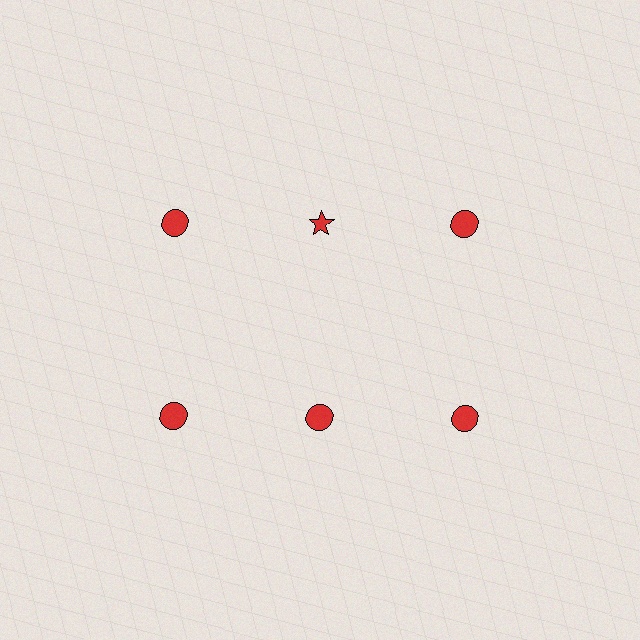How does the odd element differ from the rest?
It has a different shape: star instead of circle.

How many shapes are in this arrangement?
There are 6 shapes arranged in a grid pattern.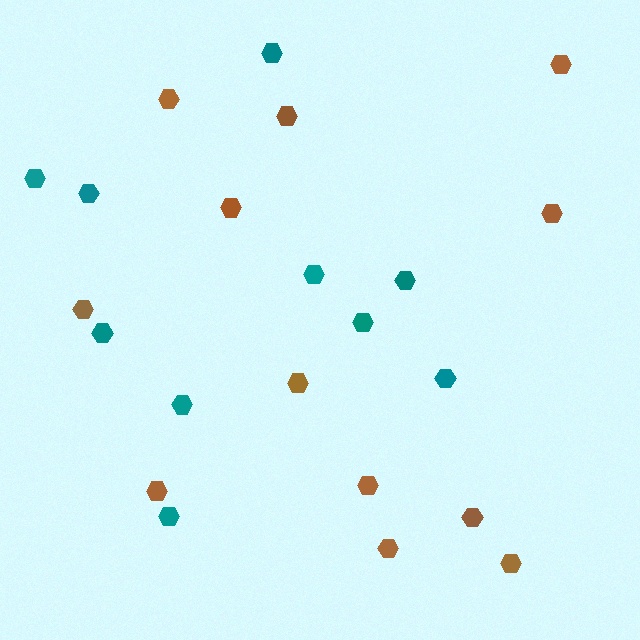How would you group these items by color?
There are 2 groups: one group of teal hexagons (10) and one group of brown hexagons (12).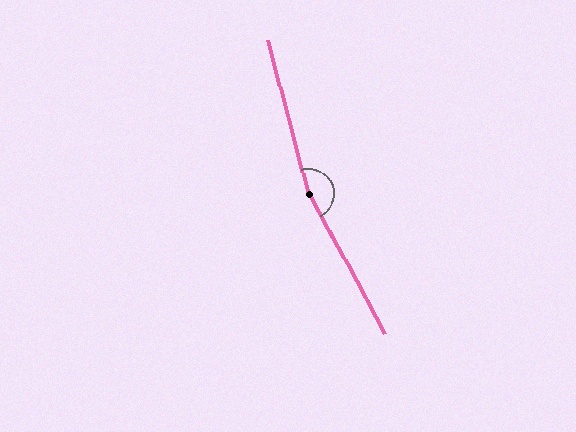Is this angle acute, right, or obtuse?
It is obtuse.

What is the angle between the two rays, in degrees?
Approximately 166 degrees.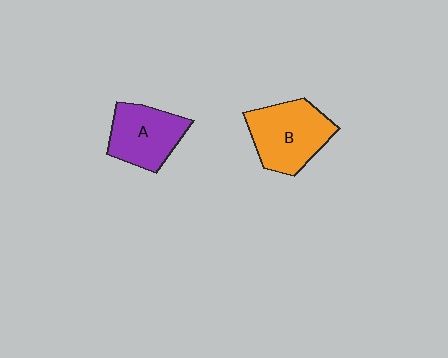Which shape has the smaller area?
Shape A (purple).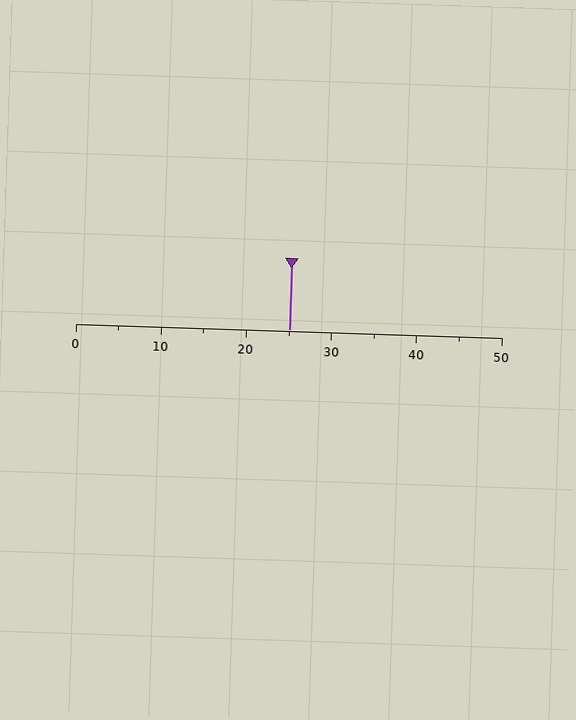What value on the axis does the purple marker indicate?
The marker indicates approximately 25.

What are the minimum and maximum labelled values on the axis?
The axis runs from 0 to 50.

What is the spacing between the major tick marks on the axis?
The major ticks are spaced 10 apart.